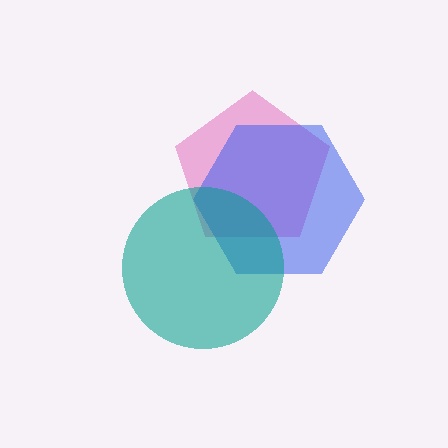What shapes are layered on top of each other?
The layered shapes are: a pink pentagon, a blue hexagon, a teal circle.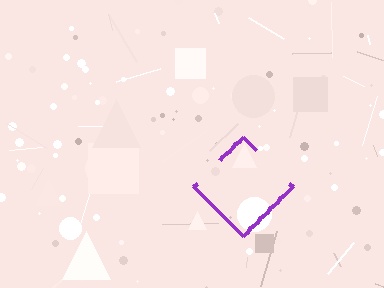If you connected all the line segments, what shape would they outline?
They would outline a diamond.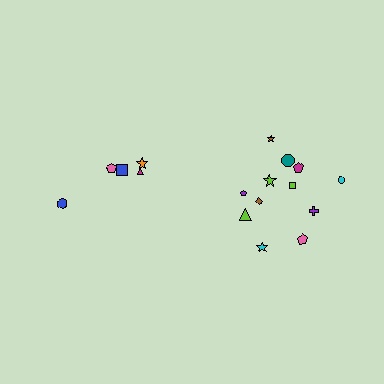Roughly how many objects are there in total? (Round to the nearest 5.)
Roughly 15 objects in total.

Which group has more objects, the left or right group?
The right group.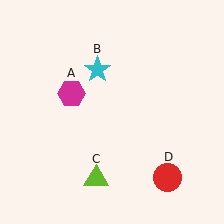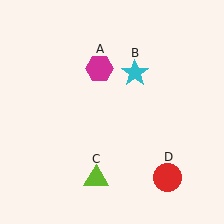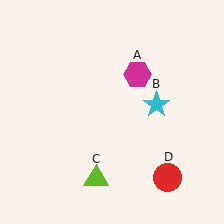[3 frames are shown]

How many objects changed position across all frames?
2 objects changed position: magenta hexagon (object A), cyan star (object B).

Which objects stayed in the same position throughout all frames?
Lime triangle (object C) and red circle (object D) remained stationary.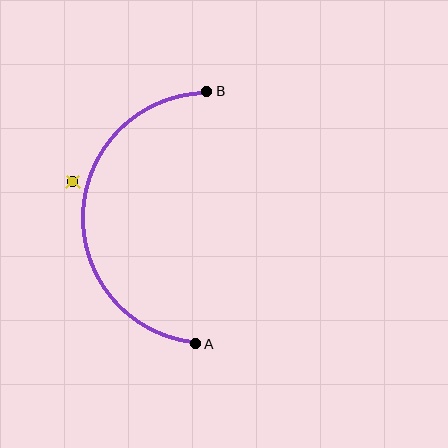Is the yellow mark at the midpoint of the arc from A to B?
No — the yellow mark does not lie on the arc at all. It sits slightly outside the curve.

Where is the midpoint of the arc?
The arc midpoint is the point on the curve farthest from the straight line joining A and B. It sits to the left of that line.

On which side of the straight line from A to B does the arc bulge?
The arc bulges to the left of the straight line connecting A and B.